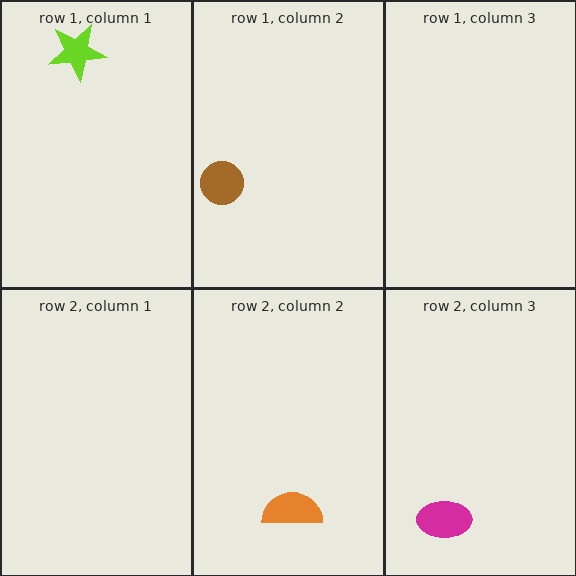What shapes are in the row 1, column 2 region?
The brown circle.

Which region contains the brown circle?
The row 1, column 2 region.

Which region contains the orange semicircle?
The row 2, column 2 region.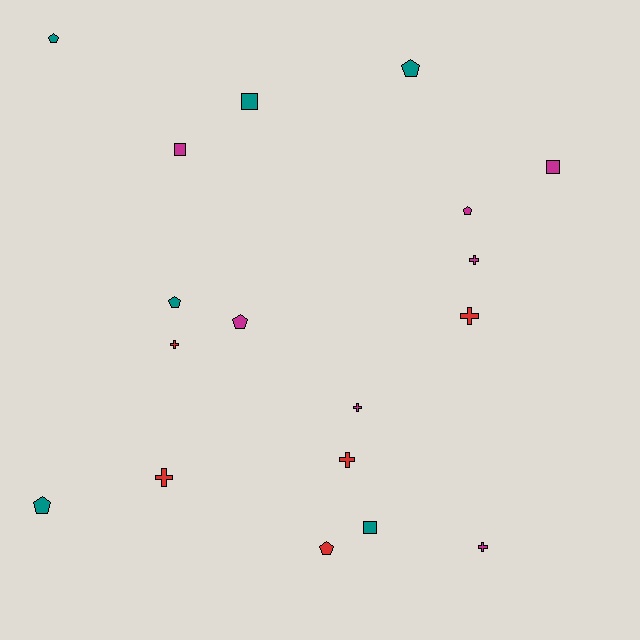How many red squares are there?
There are no red squares.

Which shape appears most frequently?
Cross, with 7 objects.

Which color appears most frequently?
Magenta, with 7 objects.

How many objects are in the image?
There are 18 objects.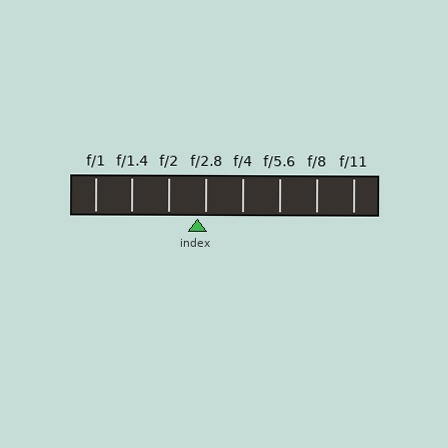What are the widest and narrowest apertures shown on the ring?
The widest aperture shown is f/1 and the narrowest is f/11.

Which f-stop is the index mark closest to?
The index mark is closest to f/2.8.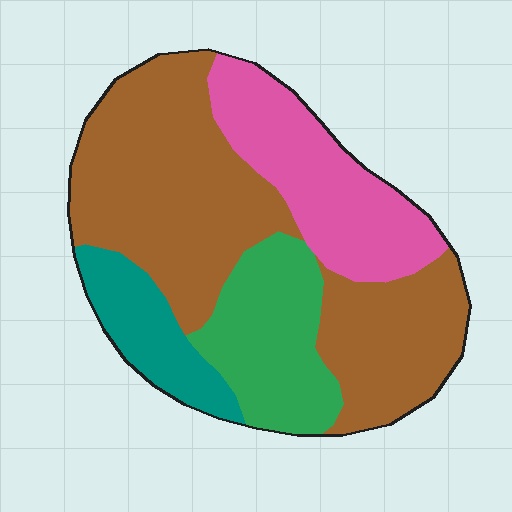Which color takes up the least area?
Teal, at roughly 10%.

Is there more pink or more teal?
Pink.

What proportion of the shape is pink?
Pink covers roughly 20% of the shape.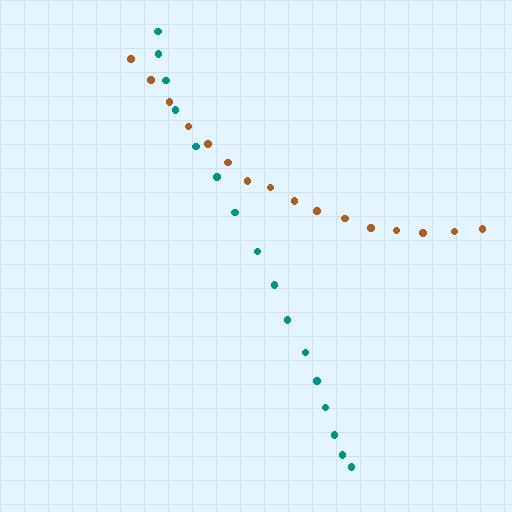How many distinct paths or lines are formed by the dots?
There are 2 distinct paths.